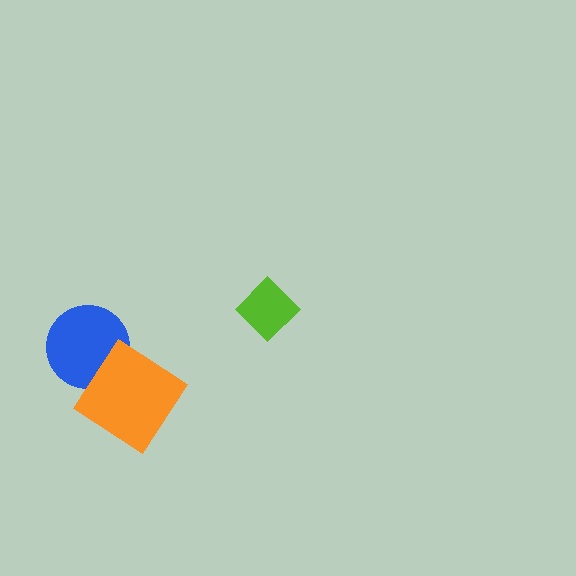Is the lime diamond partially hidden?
No, no other shape covers it.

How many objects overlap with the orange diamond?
1 object overlaps with the orange diamond.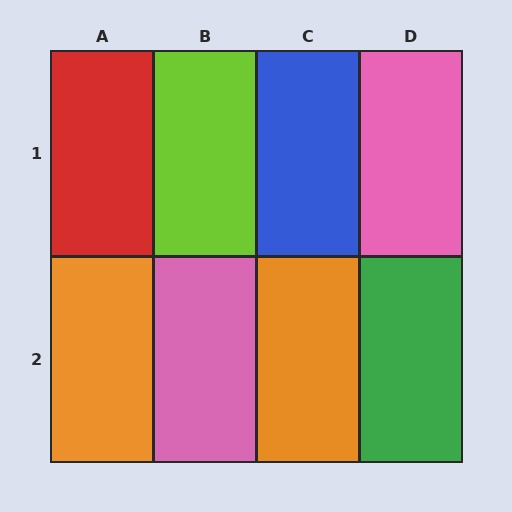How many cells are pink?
2 cells are pink.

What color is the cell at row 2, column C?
Orange.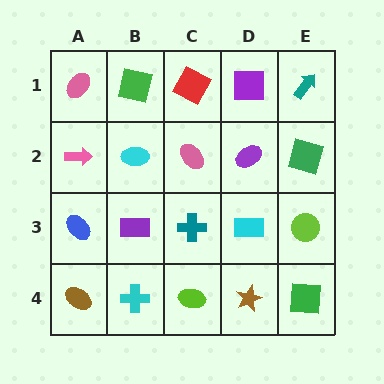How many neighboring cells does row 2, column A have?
3.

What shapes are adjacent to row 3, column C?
A pink ellipse (row 2, column C), a lime ellipse (row 4, column C), a purple rectangle (row 3, column B), a cyan rectangle (row 3, column D).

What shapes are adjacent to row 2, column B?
A green square (row 1, column B), a purple rectangle (row 3, column B), a pink arrow (row 2, column A), a pink ellipse (row 2, column C).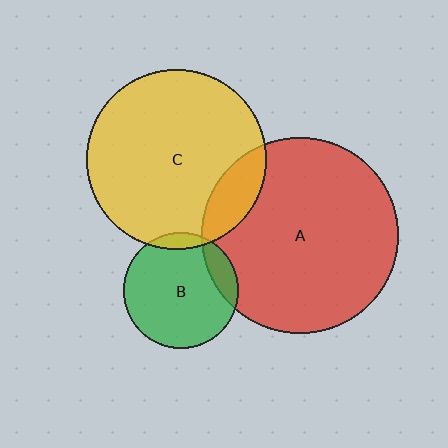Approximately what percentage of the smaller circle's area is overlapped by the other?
Approximately 15%.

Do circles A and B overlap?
Yes.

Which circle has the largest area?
Circle A (red).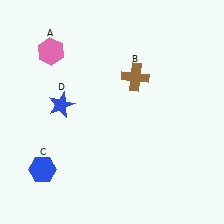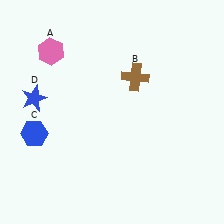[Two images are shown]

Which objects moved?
The objects that moved are: the blue hexagon (C), the blue star (D).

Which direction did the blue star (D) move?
The blue star (D) moved left.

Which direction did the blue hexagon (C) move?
The blue hexagon (C) moved up.